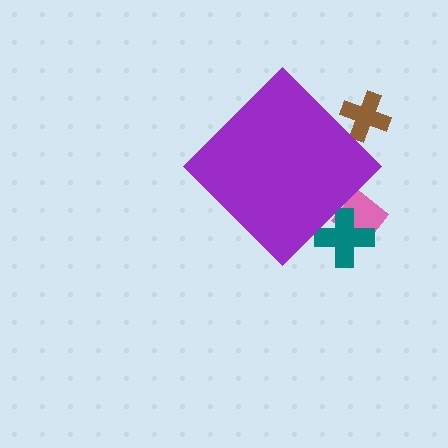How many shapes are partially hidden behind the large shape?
3 shapes are partially hidden.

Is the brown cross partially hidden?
Yes, the brown cross is partially hidden behind the purple diamond.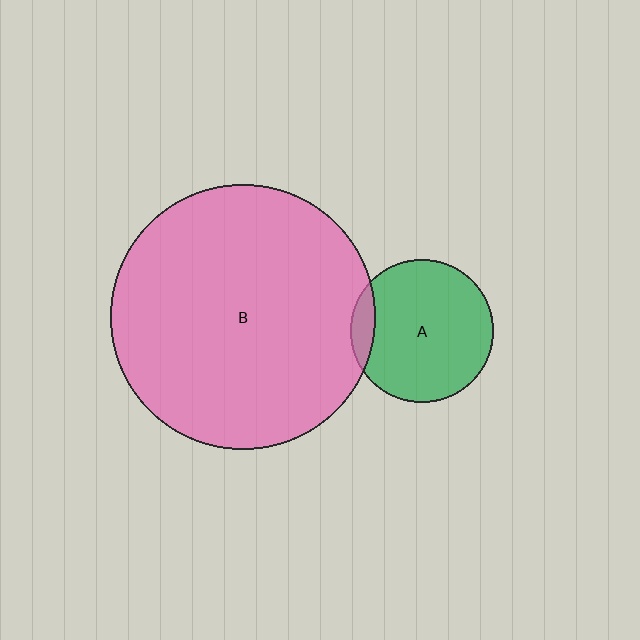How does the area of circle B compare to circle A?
Approximately 3.4 times.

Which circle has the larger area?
Circle B (pink).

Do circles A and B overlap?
Yes.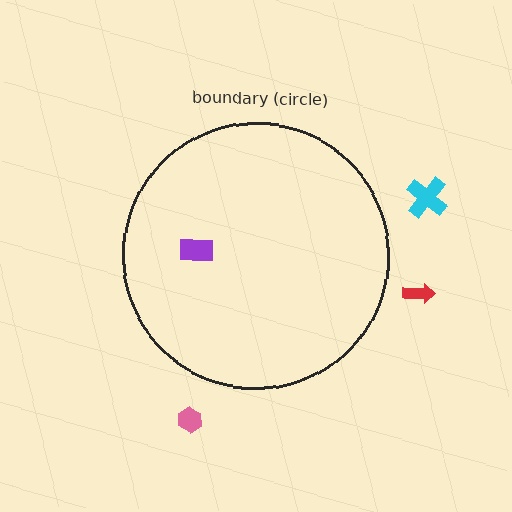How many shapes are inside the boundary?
1 inside, 3 outside.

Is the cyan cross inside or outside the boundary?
Outside.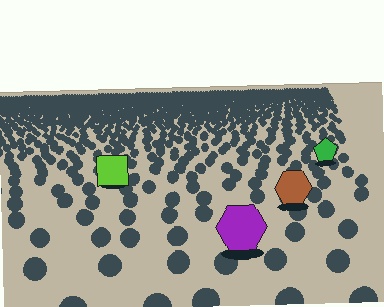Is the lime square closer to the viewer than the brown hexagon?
No. The brown hexagon is closer — you can tell from the texture gradient: the ground texture is coarser near it.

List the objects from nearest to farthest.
From nearest to farthest: the purple hexagon, the brown hexagon, the lime square, the green pentagon.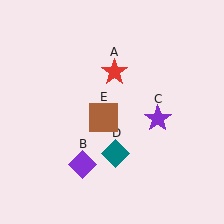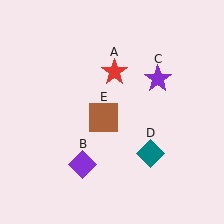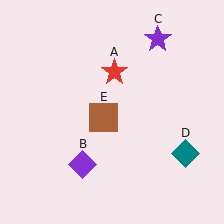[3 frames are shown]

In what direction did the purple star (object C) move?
The purple star (object C) moved up.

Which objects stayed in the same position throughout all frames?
Red star (object A) and purple diamond (object B) and brown square (object E) remained stationary.